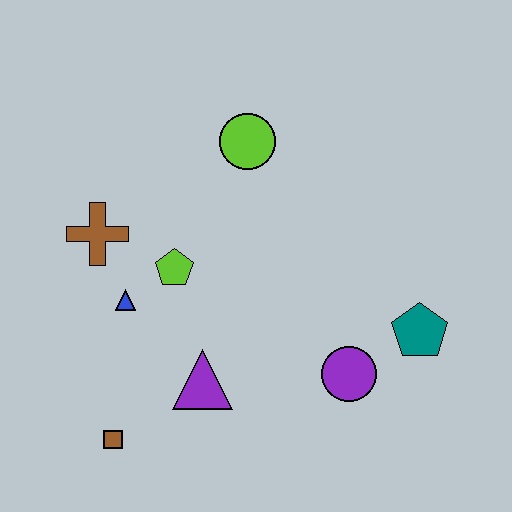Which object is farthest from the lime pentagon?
The teal pentagon is farthest from the lime pentagon.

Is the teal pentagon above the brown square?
Yes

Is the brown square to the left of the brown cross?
No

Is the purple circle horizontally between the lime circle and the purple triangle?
No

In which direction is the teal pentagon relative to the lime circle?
The teal pentagon is below the lime circle.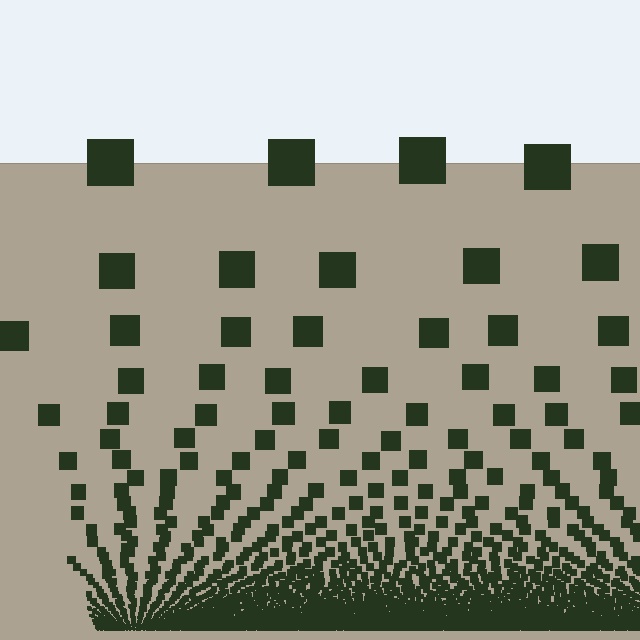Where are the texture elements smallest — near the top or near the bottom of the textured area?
Near the bottom.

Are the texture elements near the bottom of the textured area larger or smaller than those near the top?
Smaller. The gradient is inverted — elements near the bottom are smaller and denser.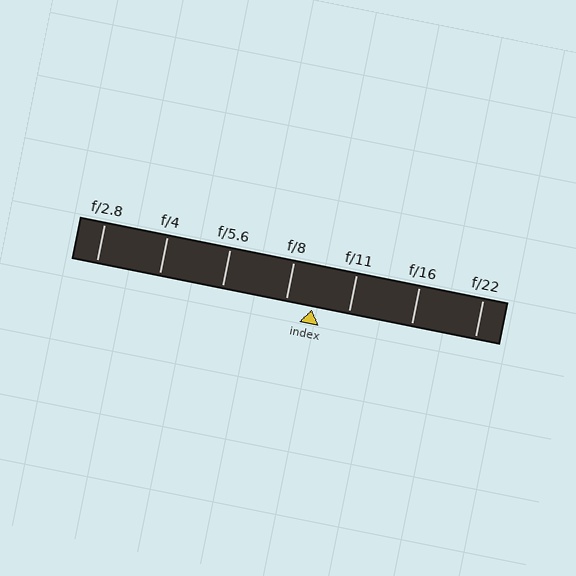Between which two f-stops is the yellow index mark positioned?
The index mark is between f/8 and f/11.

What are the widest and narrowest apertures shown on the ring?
The widest aperture shown is f/2.8 and the narrowest is f/22.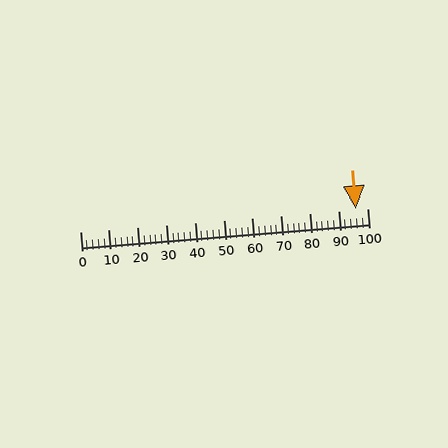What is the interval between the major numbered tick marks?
The major tick marks are spaced 10 units apart.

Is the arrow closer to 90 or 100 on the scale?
The arrow is closer to 100.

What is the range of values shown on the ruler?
The ruler shows values from 0 to 100.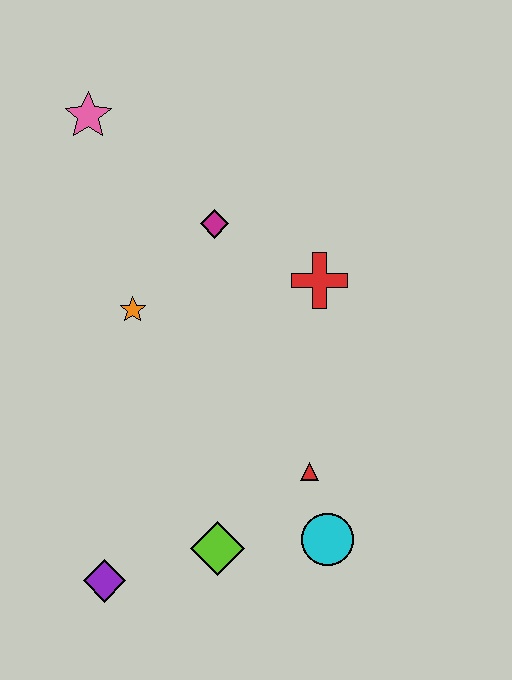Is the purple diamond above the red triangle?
No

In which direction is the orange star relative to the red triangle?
The orange star is to the left of the red triangle.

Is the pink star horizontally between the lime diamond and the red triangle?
No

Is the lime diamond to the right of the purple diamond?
Yes